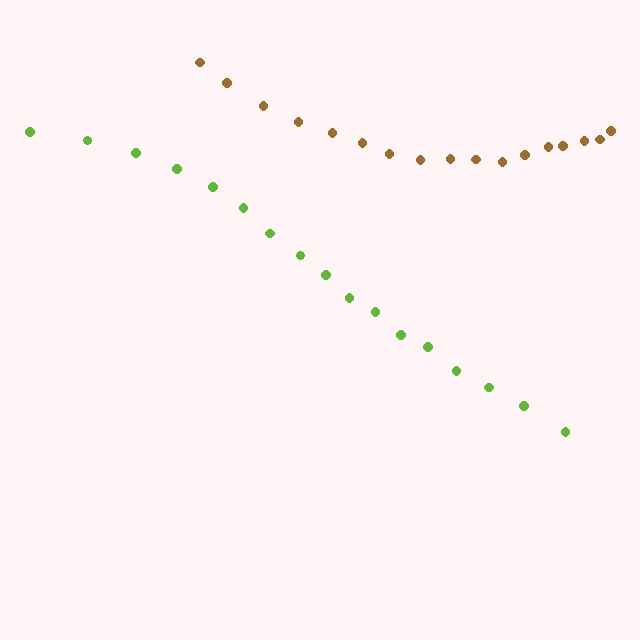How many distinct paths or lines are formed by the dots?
There are 2 distinct paths.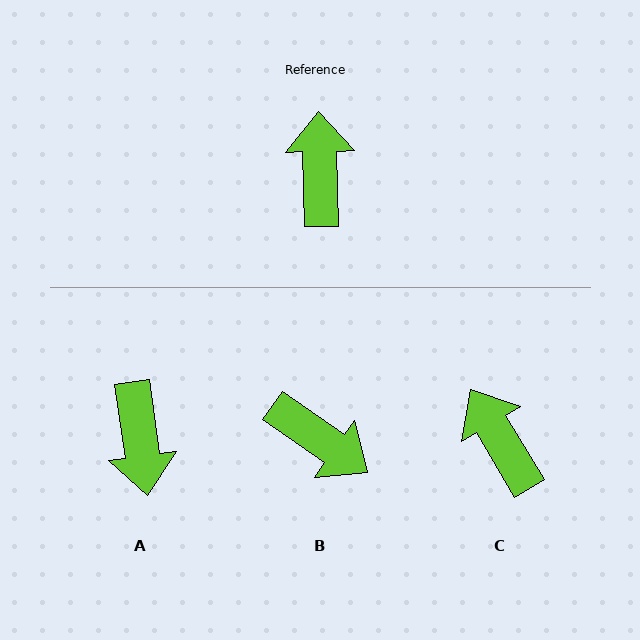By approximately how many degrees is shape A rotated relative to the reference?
Approximately 173 degrees clockwise.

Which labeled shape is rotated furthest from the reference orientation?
A, about 173 degrees away.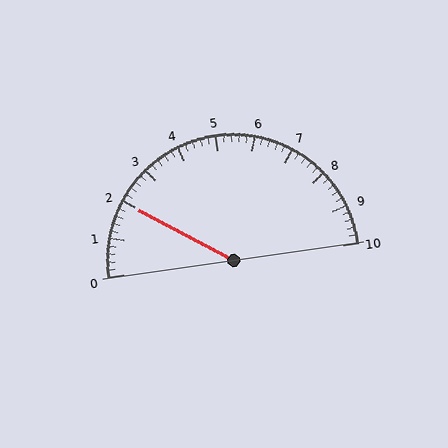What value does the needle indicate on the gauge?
The needle indicates approximately 2.0.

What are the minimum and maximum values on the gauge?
The gauge ranges from 0 to 10.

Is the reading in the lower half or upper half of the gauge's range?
The reading is in the lower half of the range (0 to 10).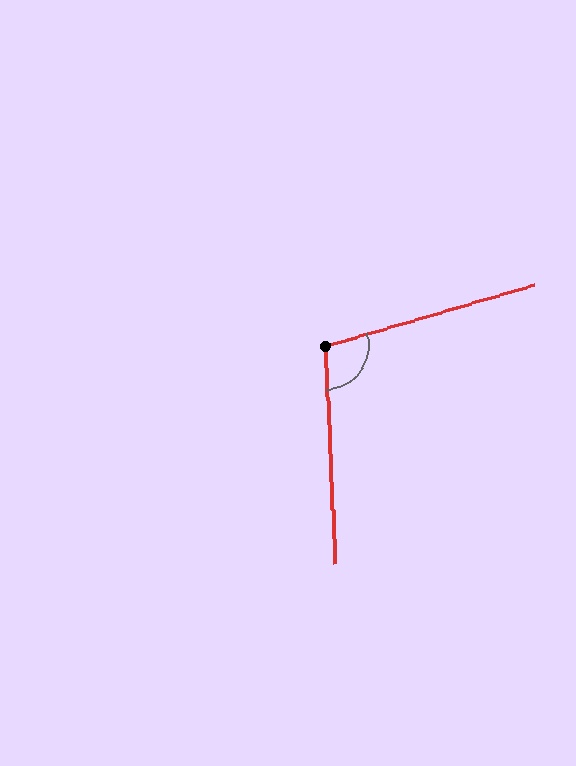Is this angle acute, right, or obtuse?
It is obtuse.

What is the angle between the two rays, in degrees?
Approximately 104 degrees.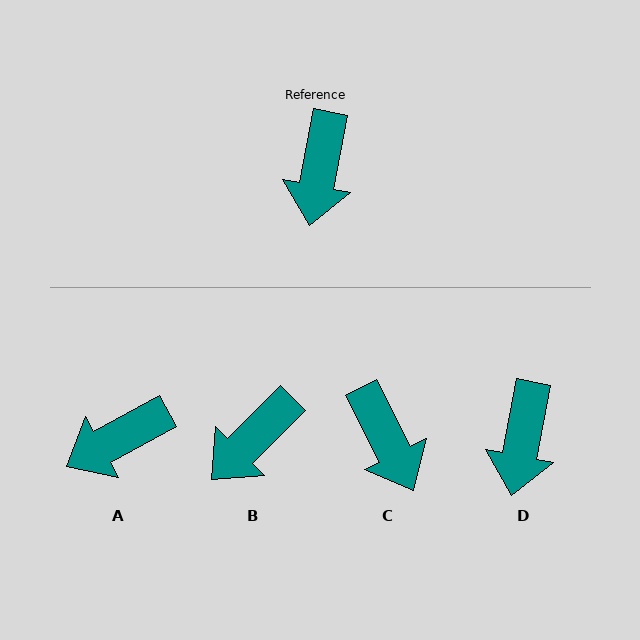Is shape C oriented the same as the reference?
No, it is off by about 38 degrees.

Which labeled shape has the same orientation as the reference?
D.